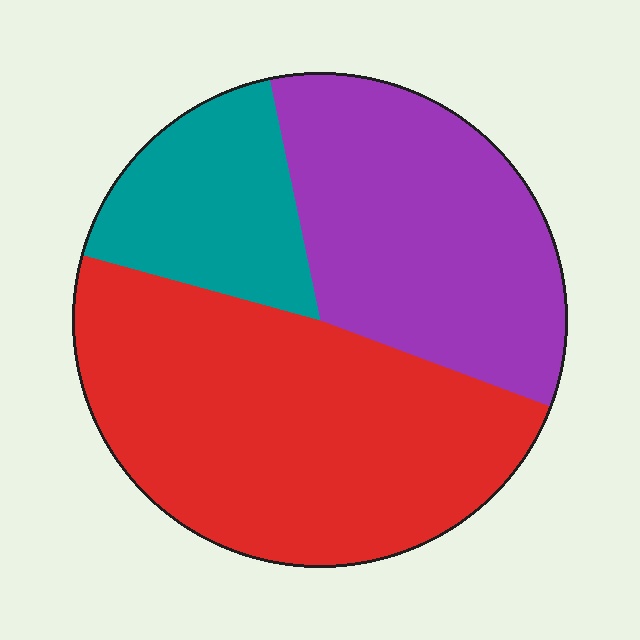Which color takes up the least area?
Teal, at roughly 20%.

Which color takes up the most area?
Red, at roughly 50%.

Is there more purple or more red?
Red.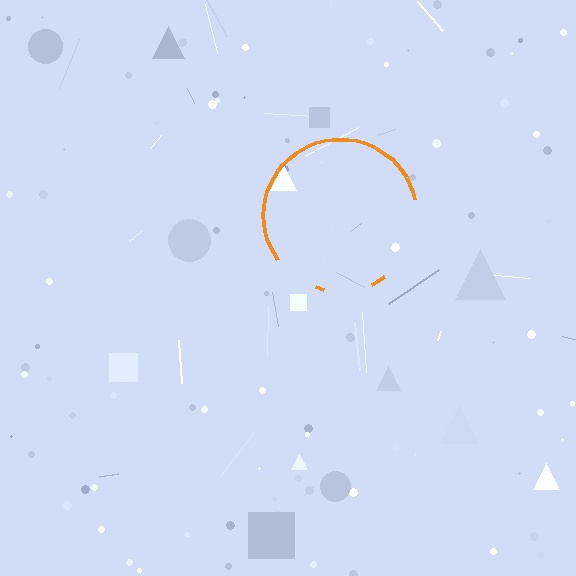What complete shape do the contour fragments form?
The contour fragments form a circle.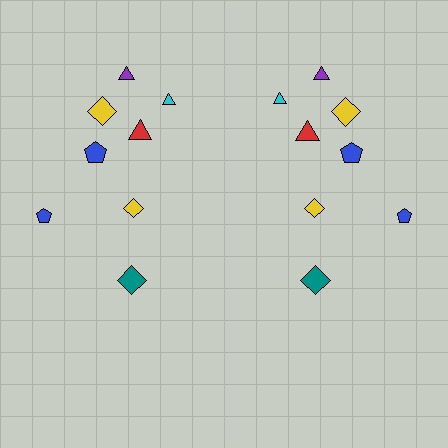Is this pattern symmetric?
Yes, this pattern has bilateral (reflection) symmetry.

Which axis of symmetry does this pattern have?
The pattern has a vertical axis of symmetry running through the center of the image.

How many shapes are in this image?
There are 16 shapes in this image.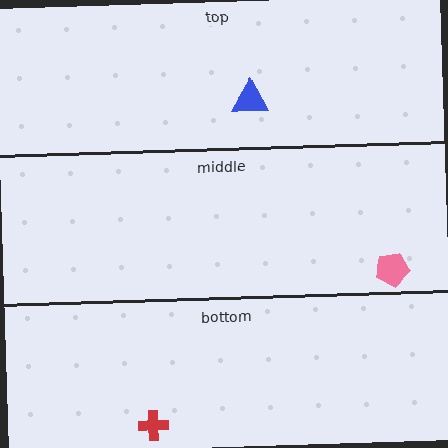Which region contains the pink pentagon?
The middle region.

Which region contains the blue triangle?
The top region.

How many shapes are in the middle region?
1.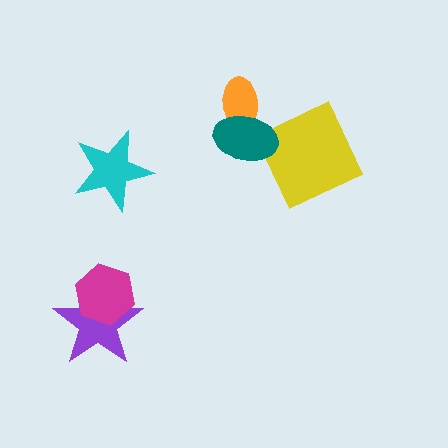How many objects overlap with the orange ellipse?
1 object overlaps with the orange ellipse.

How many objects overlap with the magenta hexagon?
1 object overlaps with the magenta hexagon.